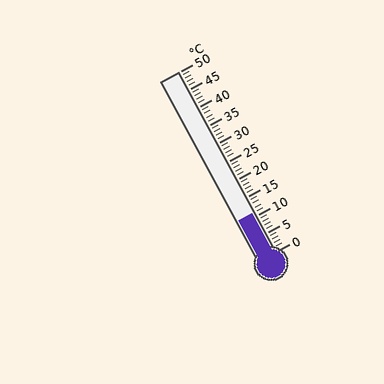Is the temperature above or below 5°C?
The temperature is above 5°C.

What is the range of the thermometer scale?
The thermometer scale ranges from 0°C to 50°C.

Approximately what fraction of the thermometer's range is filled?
The thermometer is filled to approximately 20% of its range.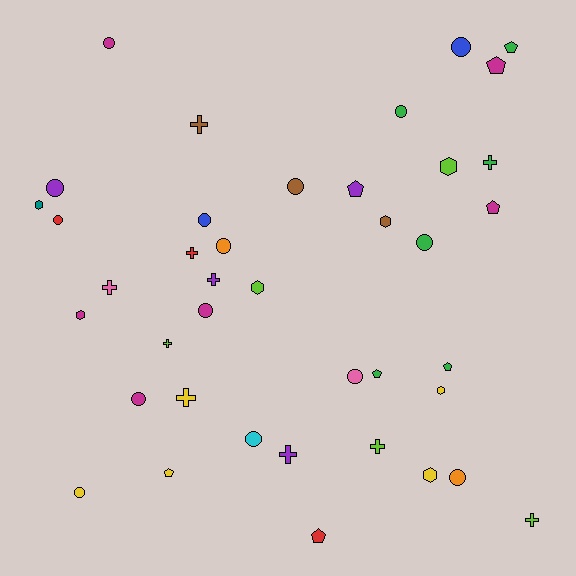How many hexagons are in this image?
There are 7 hexagons.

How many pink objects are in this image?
There are 2 pink objects.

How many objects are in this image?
There are 40 objects.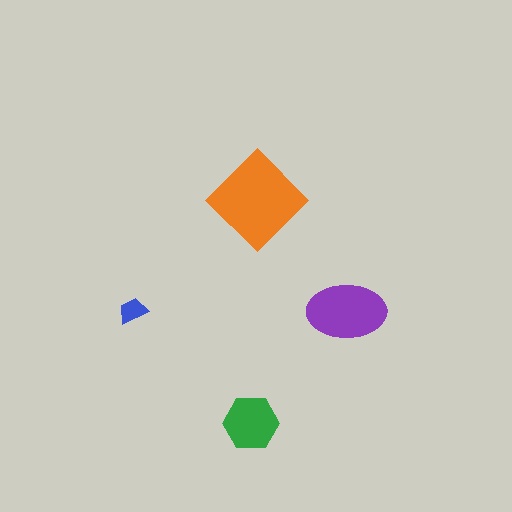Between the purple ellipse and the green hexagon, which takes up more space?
The purple ellipse.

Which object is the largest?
The orange diamond.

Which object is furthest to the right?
The purple ellipse is rightmost.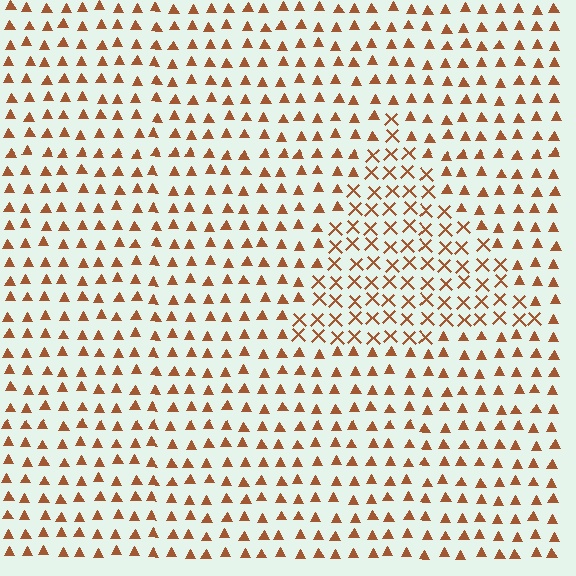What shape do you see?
I see a triangle.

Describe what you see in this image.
The image is filled with small brown elements arranged in a uniform grid. A triangle-shaped region contains X marks, while the surrounding area contains triangles. The boundary is defined purely by the change in element shape.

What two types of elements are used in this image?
The image uses X marks inside the triangle region and triangles outside it.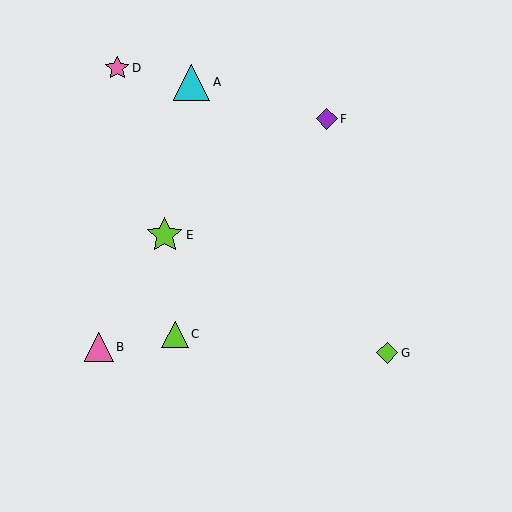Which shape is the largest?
The cyan triangle (labeled A) is the largest.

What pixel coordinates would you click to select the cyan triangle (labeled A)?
Click at (192, 82) to select the cyan triangle A.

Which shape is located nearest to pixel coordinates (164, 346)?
The lime triangle (labeled C) at (175, 334) is nearest to that location.